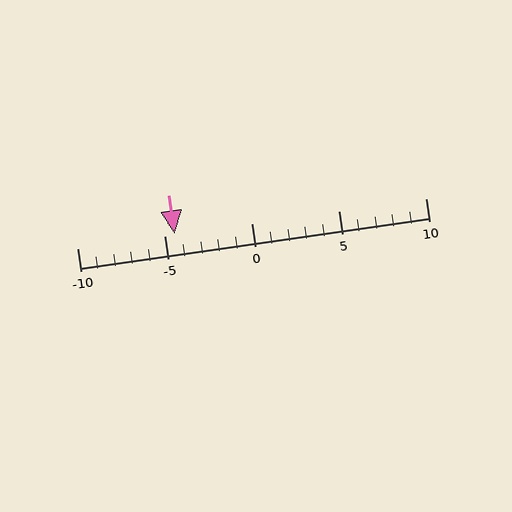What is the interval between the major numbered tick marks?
The major tick marks are spaced 5 units apart.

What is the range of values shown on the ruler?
The ruler shows values from -10 to 10.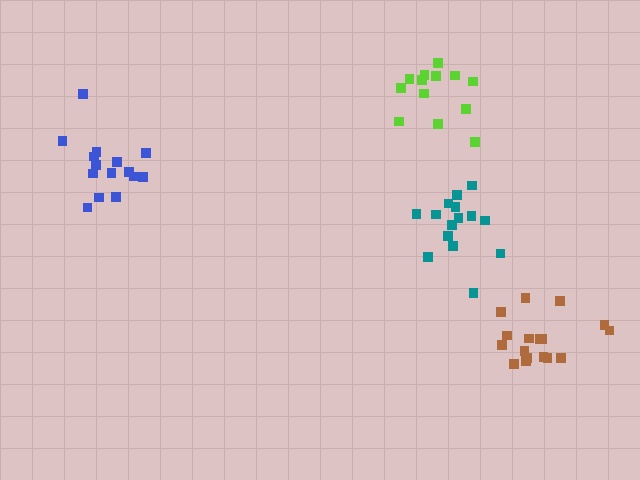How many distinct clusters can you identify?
There are 4 distinct clusters.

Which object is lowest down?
The brown cluster is bottommost.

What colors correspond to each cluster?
The clusters are colored: blue, brown, teal, lime.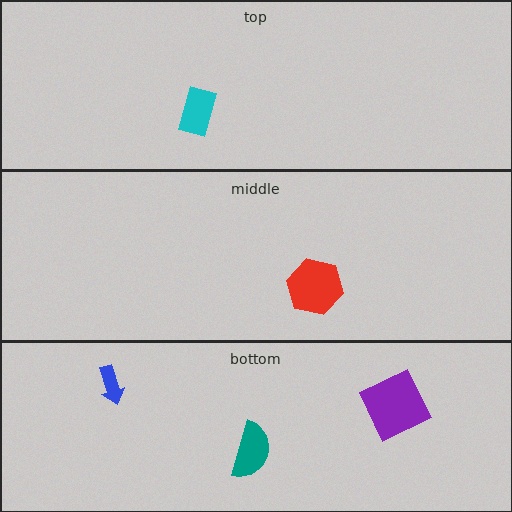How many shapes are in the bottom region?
3.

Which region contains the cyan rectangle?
The top region.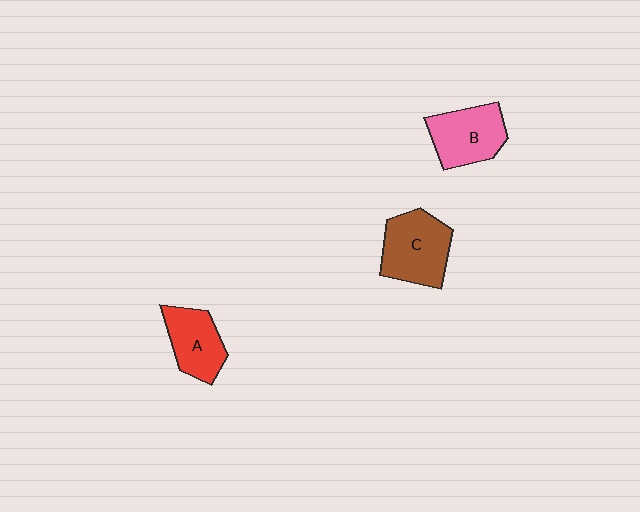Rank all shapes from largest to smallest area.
From largest to smallest: C (brown), B (pink), A (red).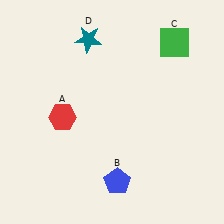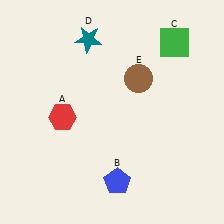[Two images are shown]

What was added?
A brown circle (E) was added in Image 2.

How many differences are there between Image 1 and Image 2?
There is 1 difference between the two images.